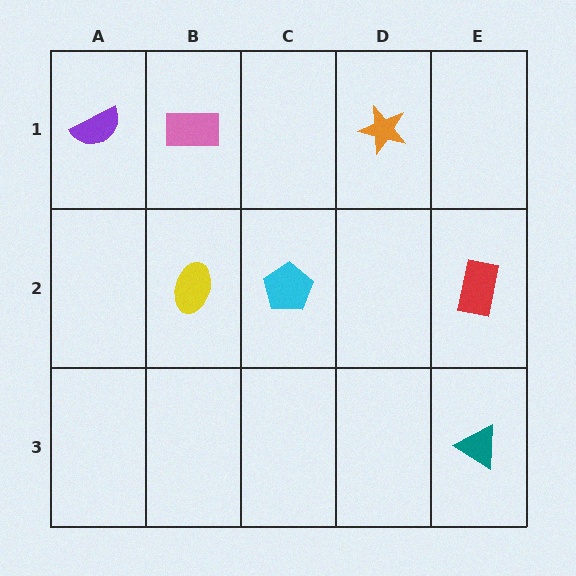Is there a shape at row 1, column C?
No, that cell is empty.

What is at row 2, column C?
A cyan pentagon.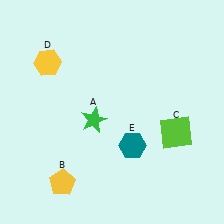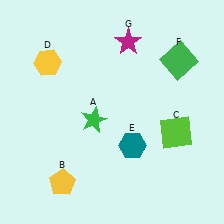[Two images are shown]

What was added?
A green square (F), a magenta star (G) were added in Image 2.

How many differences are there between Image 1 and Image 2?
There are 2 differences between the two images.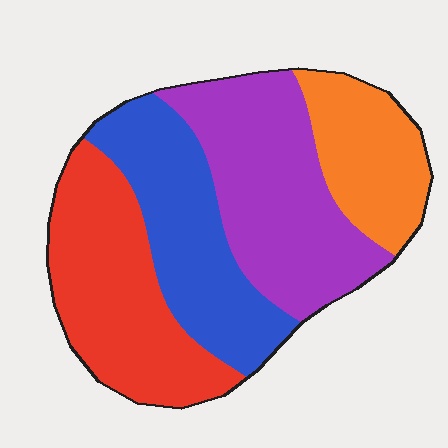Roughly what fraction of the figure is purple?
Purple takes up about one third (1/3) of the figure.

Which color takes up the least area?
Orange, at roughly 15%.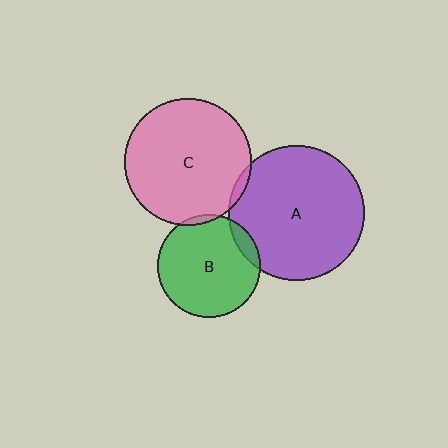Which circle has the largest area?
Circle A (purple).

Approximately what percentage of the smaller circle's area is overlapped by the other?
Approximately 10%.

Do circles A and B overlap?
Yes.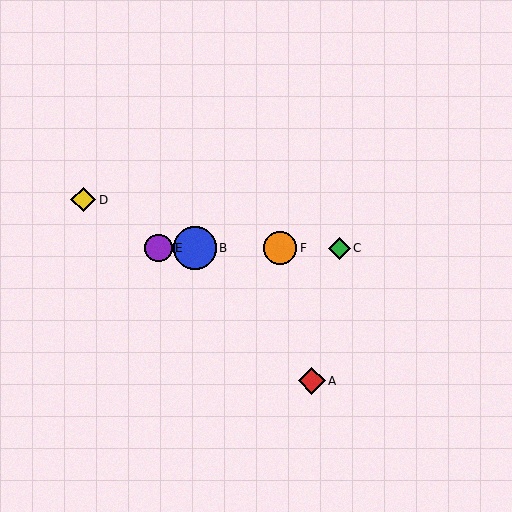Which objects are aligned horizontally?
Objects B, C, E, F are aligned horizontally.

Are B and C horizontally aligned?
Yes, both are at y≈248.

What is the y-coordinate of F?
Object F is at y≈248.